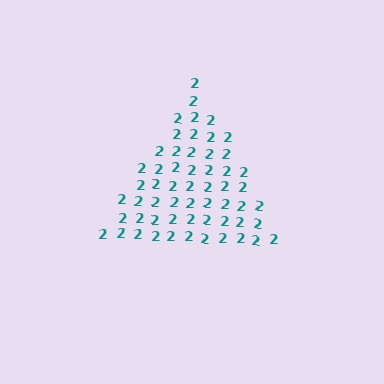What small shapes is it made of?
It is made of small digit 2's.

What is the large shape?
The large shape is a triangle.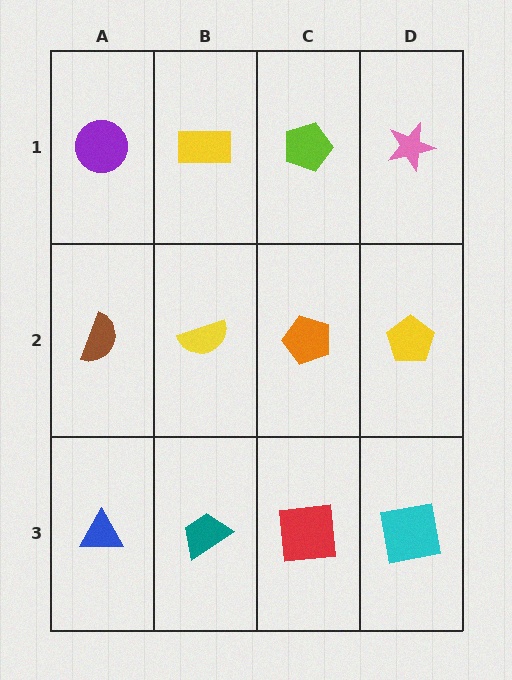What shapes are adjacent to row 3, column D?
A yellow pentagon (row 2, column D), a red square (row 3, column C).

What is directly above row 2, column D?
A pink star.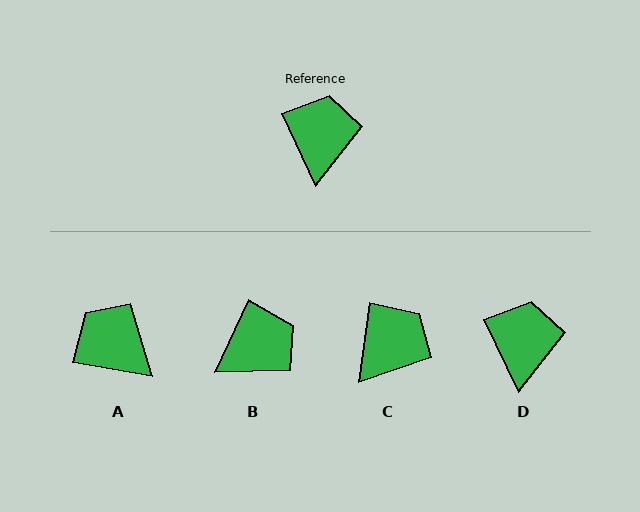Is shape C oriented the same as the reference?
No, it is off by about 33 degrees.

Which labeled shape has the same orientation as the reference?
D.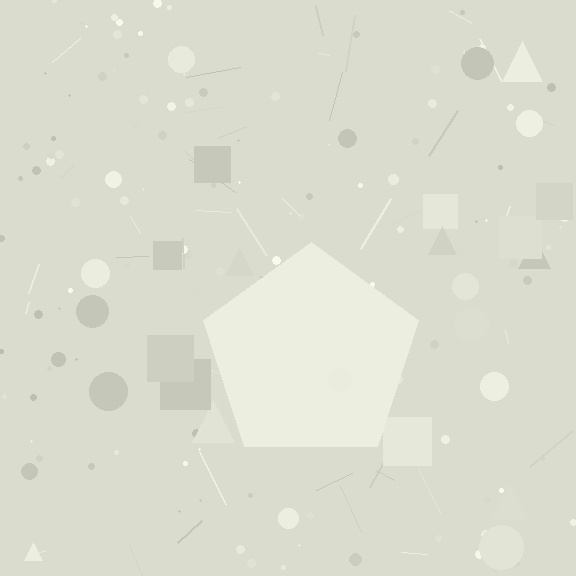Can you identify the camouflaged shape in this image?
The camouflaged shape is a pentagon.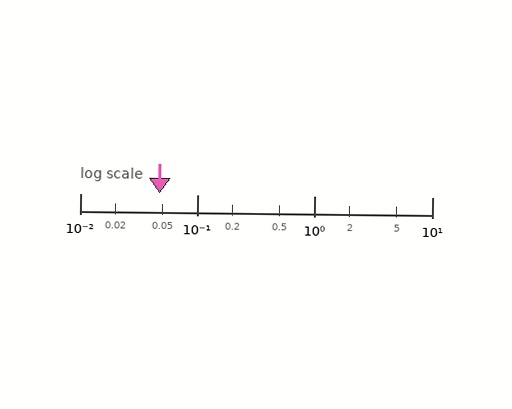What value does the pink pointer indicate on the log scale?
The pointer indicates approximately 0.048.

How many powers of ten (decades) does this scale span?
The scale spans 3 decades, from 0.01 to 10.